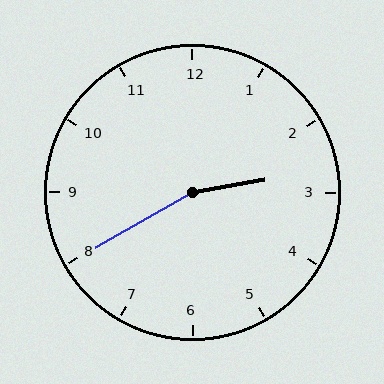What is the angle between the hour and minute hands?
Approximately 160 degrees.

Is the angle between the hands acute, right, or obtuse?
It is obtuse.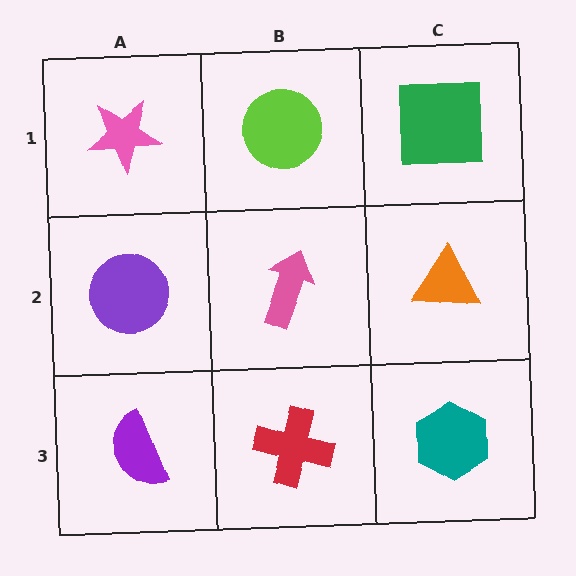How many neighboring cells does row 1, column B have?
3.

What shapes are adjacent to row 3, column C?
An orange triangle (row 2, column C), a red cross (row 3, column B).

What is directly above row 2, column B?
A lime circle.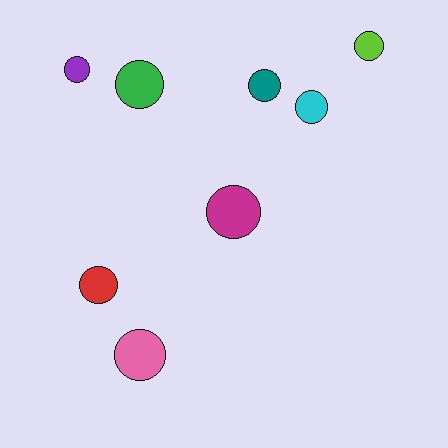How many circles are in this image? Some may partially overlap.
There are 8 circles.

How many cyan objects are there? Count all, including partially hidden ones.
There is 1 cyan object.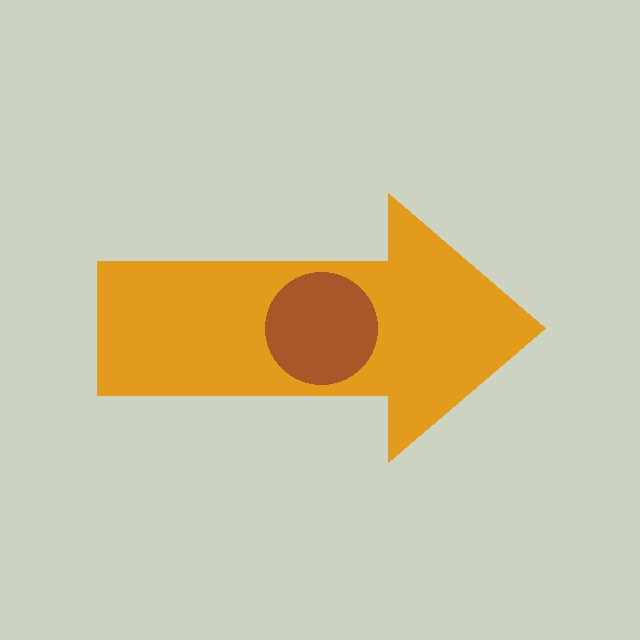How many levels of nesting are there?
2.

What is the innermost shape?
The brown circle.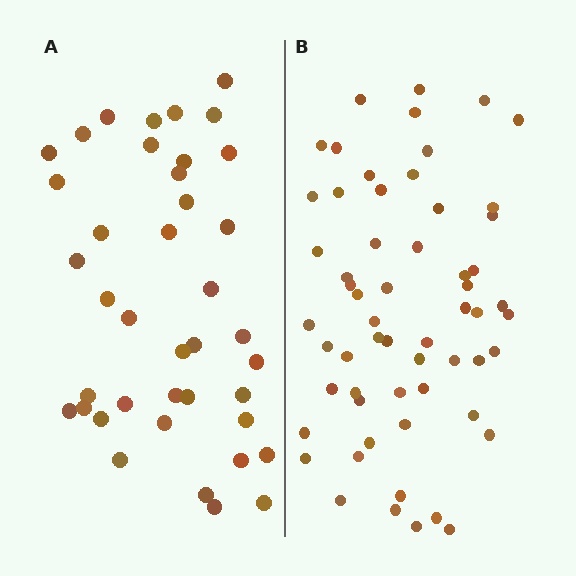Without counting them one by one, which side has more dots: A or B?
Region B (the right region) has more dots.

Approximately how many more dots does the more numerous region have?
Region B has approximately 20 more dots than region A.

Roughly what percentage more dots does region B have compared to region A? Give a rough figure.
About 50% more.